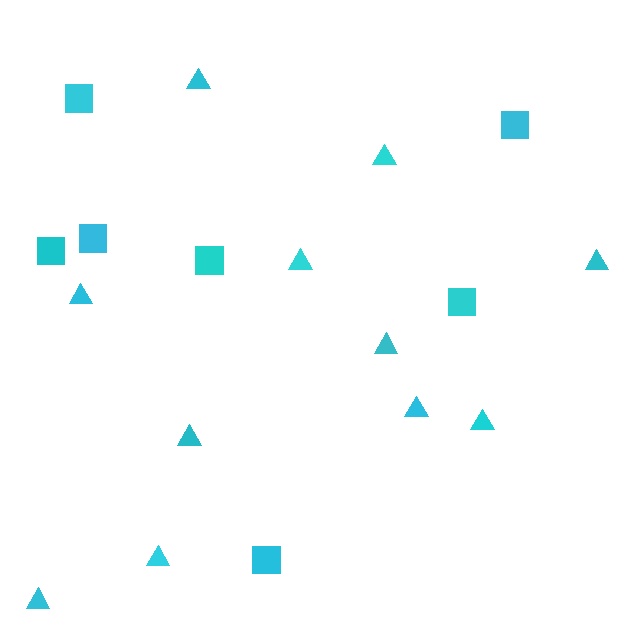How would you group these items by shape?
There are 2 groups: one group of triangles (11) and one group of squares (7).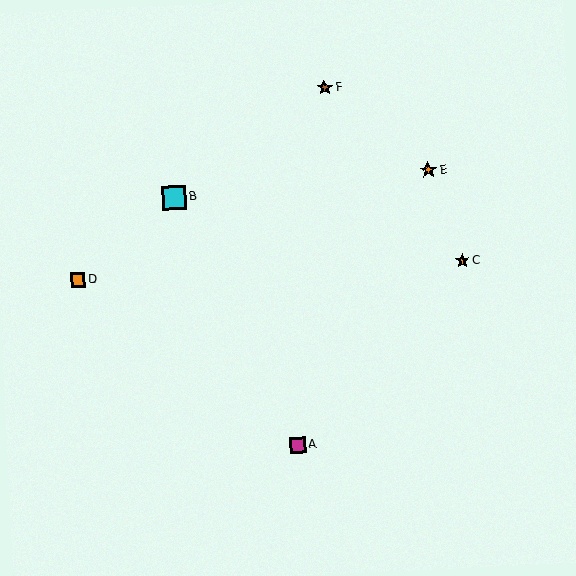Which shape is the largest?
The cyan square (labeled B) is the largest.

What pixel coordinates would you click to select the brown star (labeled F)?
Click at (325, 88) to select the brown star F.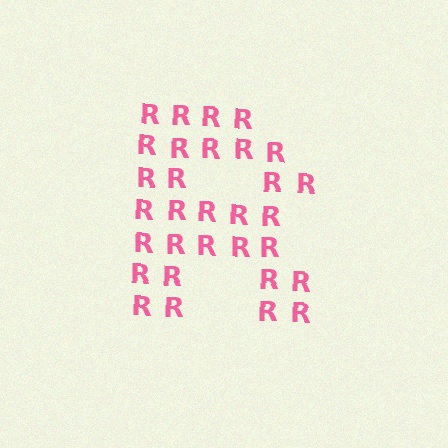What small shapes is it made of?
It is made of small letter R's.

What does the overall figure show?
The overall figure shows the letter R.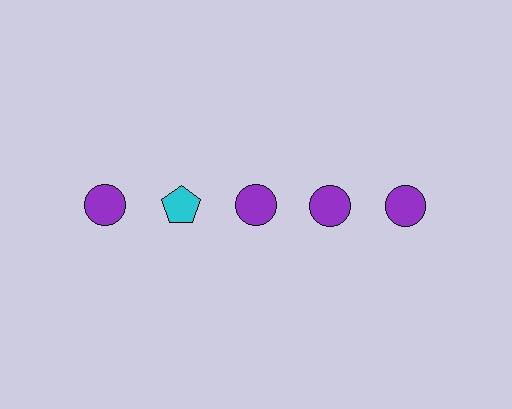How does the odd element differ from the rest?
It differs in both color (cyan instead of purple) and shape (pentagon instead of circle).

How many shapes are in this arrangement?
There are 5 shapes arranged in a grid pattern.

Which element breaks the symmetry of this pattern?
The cyan pentagon in the top row, second from left column breaks the symmetry. All other shapes are purple circles.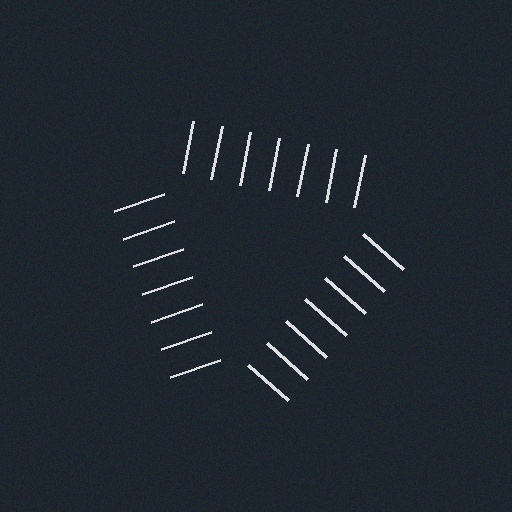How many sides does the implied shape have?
3 sides — the line-ends trace a triangle.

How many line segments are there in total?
21 — 7 along each of the 3 edges.